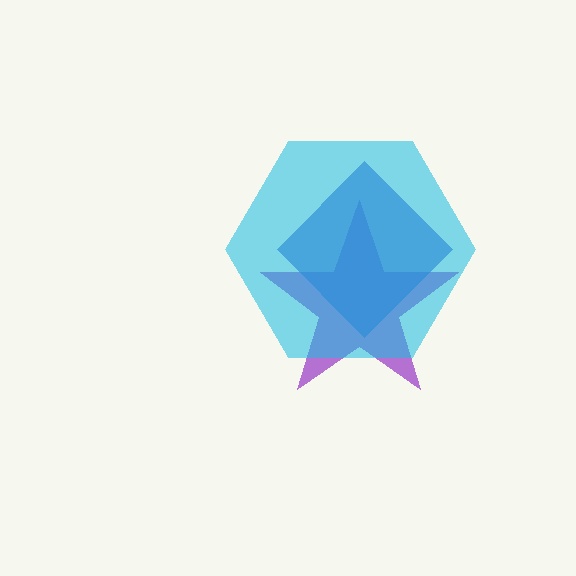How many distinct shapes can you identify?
There are 3 distinct shapes: a purple star, a blue diamond, a cyan hexagon.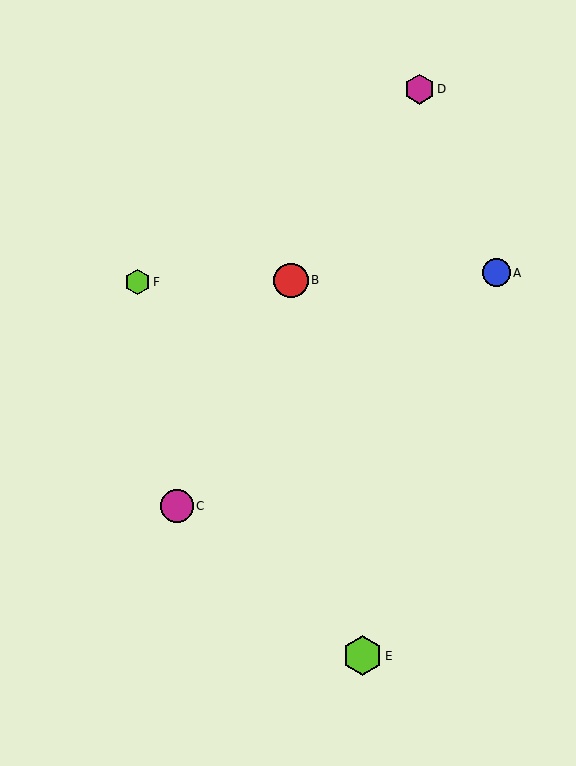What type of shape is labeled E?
Shape E is a lime hexagon.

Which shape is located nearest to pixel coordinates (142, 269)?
The lime hexagon (labeled F) at (138, 282) is nearest to that location.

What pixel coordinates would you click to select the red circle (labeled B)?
Click at (291, 280) to select the red circle B.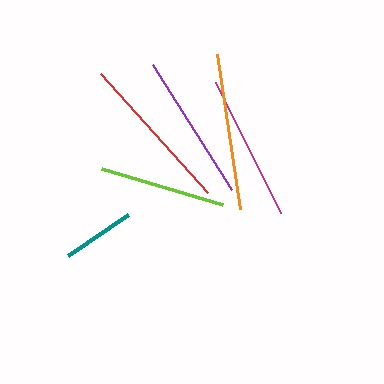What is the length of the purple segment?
The purple segment is approximately 148 pixels long.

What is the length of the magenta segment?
The magenta segment is approximately 146 pixels long.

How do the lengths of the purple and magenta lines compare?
The purple and magenta lines are approximately the same length.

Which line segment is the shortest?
The teal line is the shortest at approximately 73 pixels.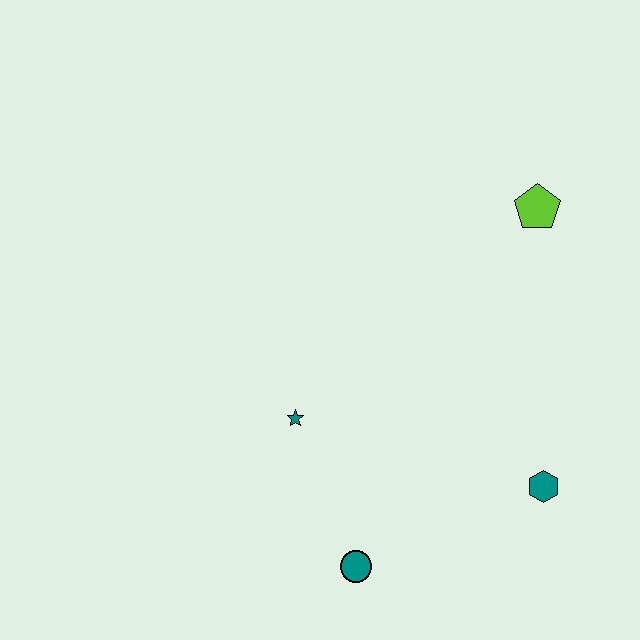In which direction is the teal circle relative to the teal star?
The teal circle is below the teal star.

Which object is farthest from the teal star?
The lime pentagon is farthest from the teal star.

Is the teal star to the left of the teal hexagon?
Yes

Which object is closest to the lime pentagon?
The teal hexagon is closest to the lime pentagon.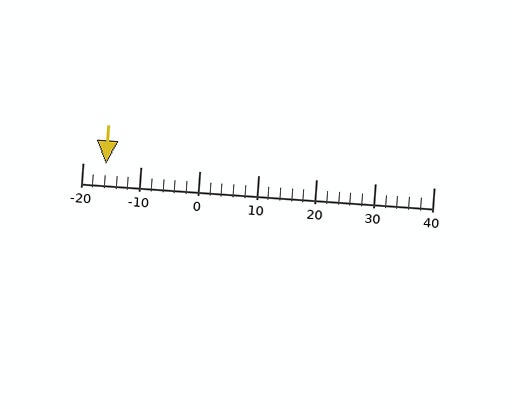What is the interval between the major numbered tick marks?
The major tick marks are spaced 10 units apart.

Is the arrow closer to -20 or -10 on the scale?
The arrow is closer to -20.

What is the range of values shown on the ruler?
The ruler shows values from -20 to 40.